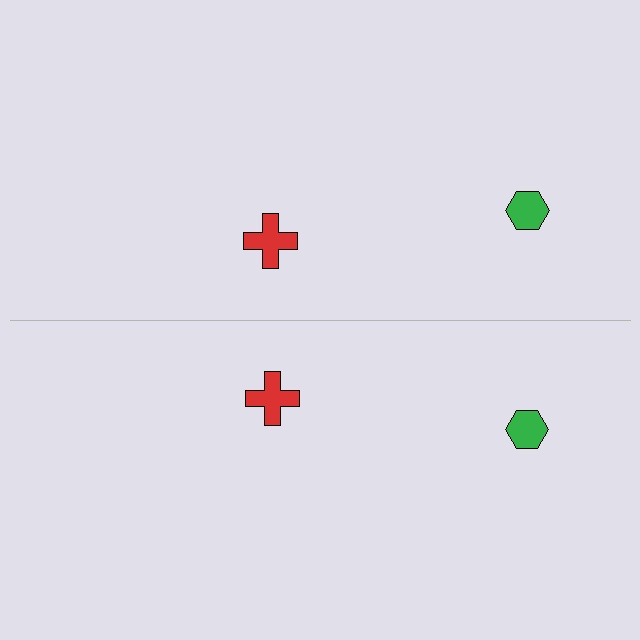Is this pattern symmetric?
Yes, this pattern has bilateral (reflection) symmetry.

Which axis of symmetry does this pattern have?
The pattern has a horizontal axis of symmetry running through the center of the image.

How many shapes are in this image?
There are 4 shapes in this image.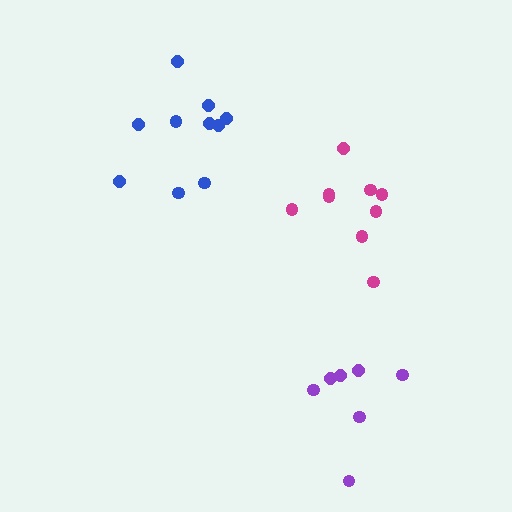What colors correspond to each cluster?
The clusters are colored: blue, magenta, purple.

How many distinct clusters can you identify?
There are 3 distinct clusters.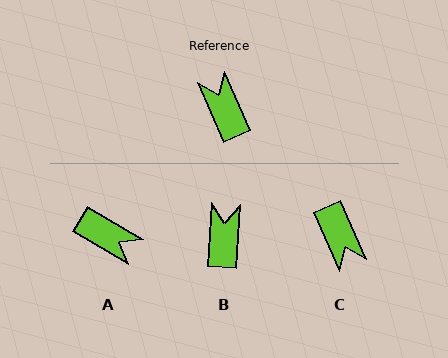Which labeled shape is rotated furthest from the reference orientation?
C, about 179 degrees away.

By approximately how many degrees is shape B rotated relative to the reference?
Approximately 28 degrees clockwise.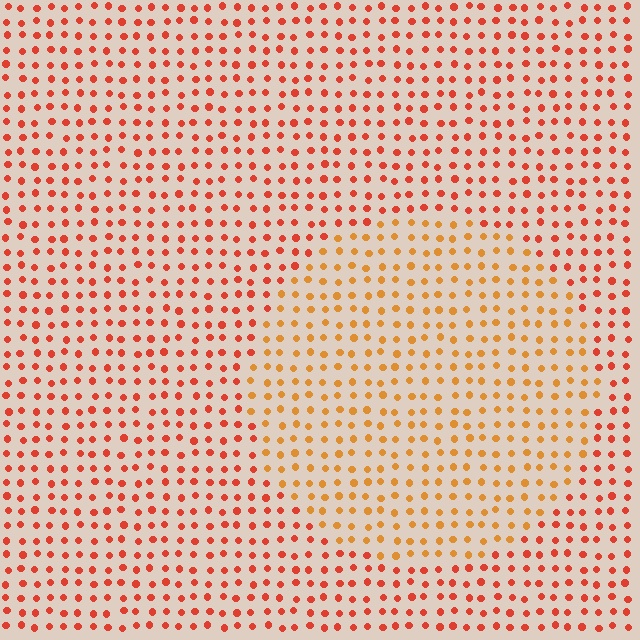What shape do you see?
I see a circle.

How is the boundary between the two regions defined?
The boundary is defined purely by a slight shift in hue (about 28 degrees). Spacing, size, and orientation are identical on both sides.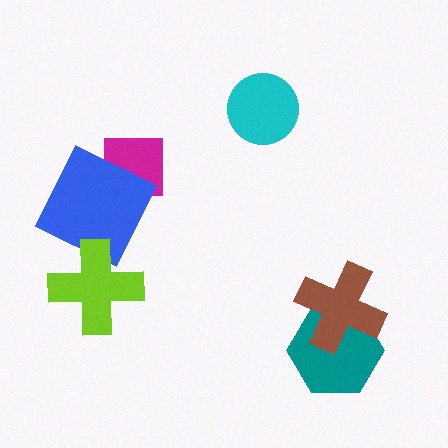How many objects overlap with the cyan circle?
0 objects overlap with the cyan circle.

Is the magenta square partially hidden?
Yes, it is partially covered by another shape.